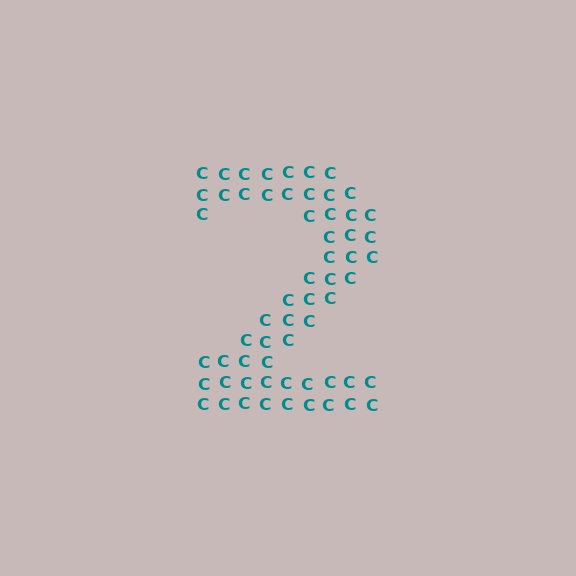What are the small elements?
The small elements are letter C's.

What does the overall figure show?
The overall figure shows the digit 2.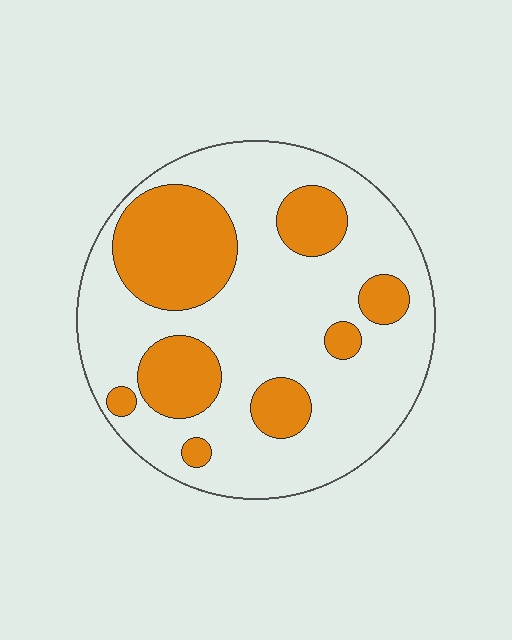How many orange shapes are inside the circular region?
8.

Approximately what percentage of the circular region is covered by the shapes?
Approximately 30%.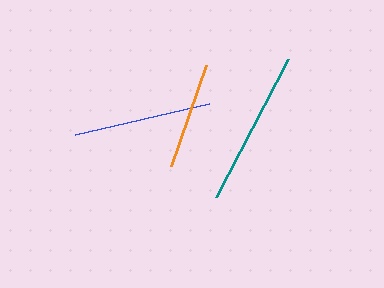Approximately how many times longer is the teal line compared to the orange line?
The teal line is approximately 1.5 times the length of the orange line.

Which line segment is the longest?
The teal line is the longest at approximately 156 pixels.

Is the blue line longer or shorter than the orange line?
The blue line is longer than the orange line.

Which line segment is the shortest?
The orange line is the shortest at approximately 107 pixels.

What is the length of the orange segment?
The orange segment is approximately 107 pixels long.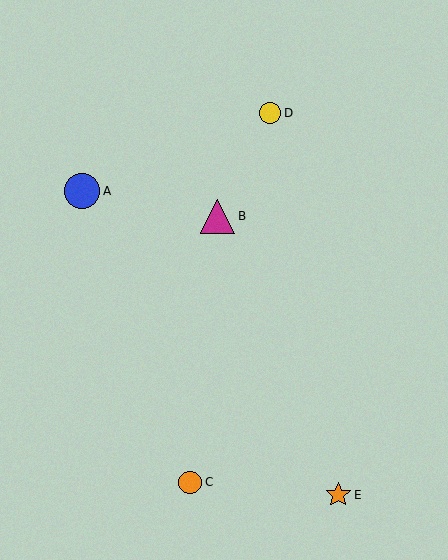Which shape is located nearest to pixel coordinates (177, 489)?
The orange circle (labeled C) at (190, 482) is nearest to that location.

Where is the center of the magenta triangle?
The center of the magenta triangle is at (217, 216).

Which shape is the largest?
The blue circle (labeled A) is the largest.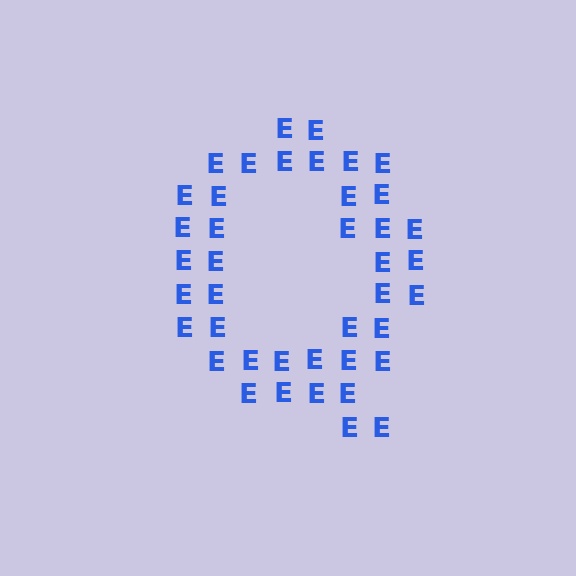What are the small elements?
The small elements are letter E's.